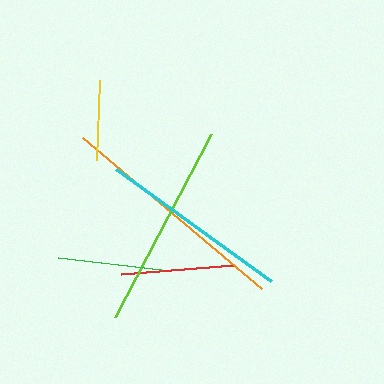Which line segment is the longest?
The orange line is the longest at approximately 234 pixels.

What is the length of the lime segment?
The lime segment is approximately 207 pixels long.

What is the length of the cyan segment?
The cyan segment is approximately 191 pixels long.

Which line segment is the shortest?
The yellow line is the shortest at approximately 79 pixels.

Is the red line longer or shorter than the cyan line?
The cyan line is longer than the red line.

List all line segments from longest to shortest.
From longest to shortest: orange, lime, cyan, red, green, yellow.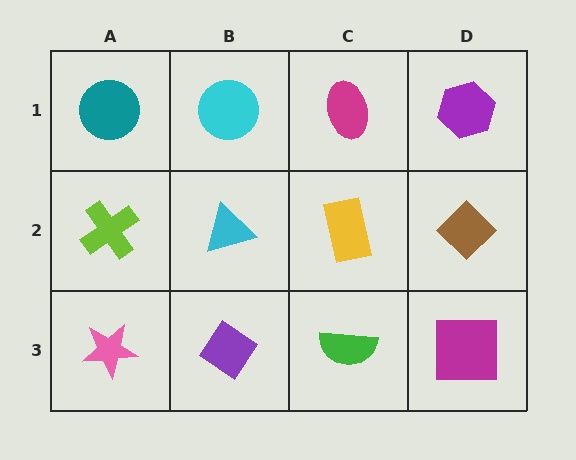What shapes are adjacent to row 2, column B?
A cyan circle (row 1, column B), a purple diamond (row 3, column B), a lime cross (row 2, column A), a yellow rectangle (row 2, column C).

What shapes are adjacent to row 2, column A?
A teal circle (row 1, column A), a pink star (row 3, column A), a cyan triangle (row 2, column B).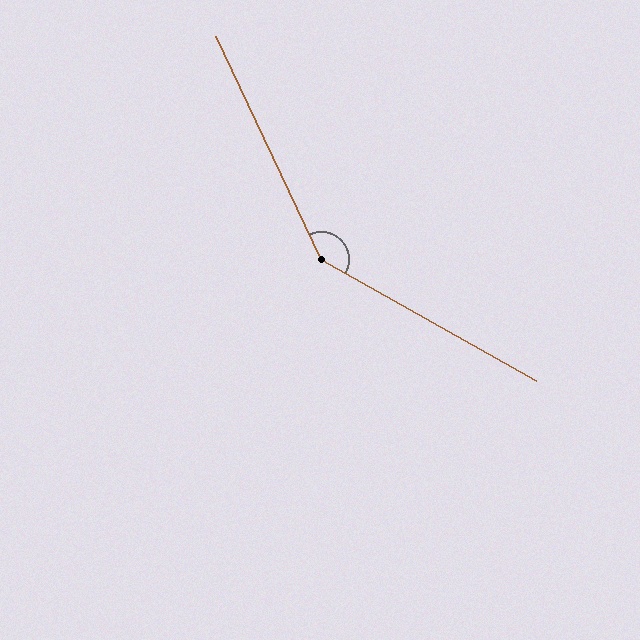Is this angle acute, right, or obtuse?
It is obtuse.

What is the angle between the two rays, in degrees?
Approximately 145 degrees.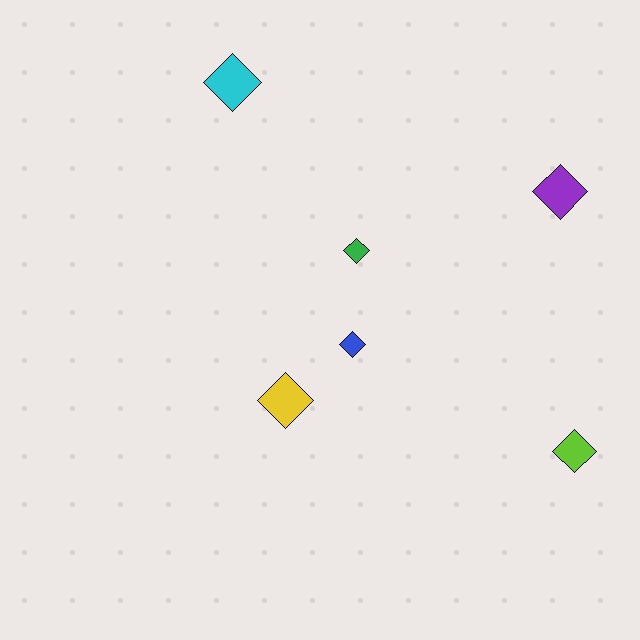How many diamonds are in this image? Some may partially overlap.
There are 6 diamonds.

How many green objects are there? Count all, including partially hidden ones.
There is 1 green object.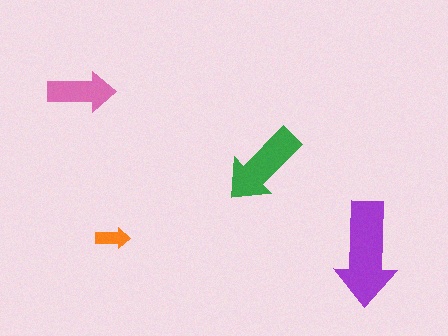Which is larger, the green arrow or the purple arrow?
The purple one.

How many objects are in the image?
There are 4 objects in the image.